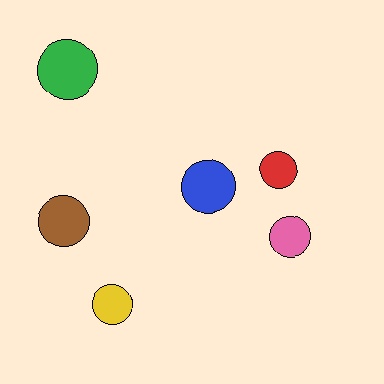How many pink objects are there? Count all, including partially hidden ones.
There is 1 pink object.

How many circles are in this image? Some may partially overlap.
There are 6 circles.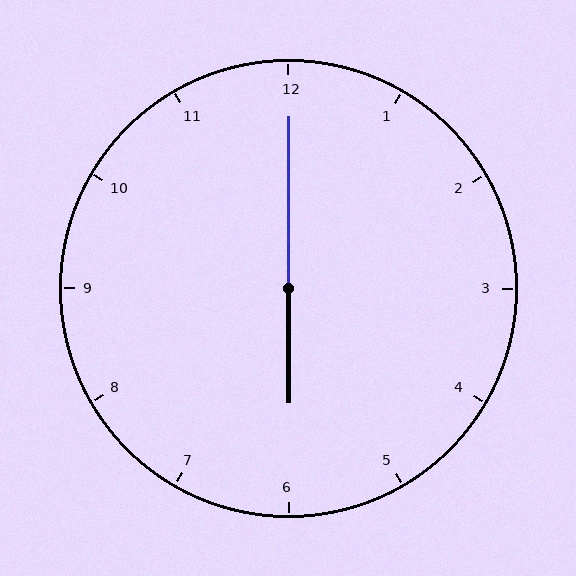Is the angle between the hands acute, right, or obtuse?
It is obtuse.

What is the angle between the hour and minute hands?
Approximately 180 degrees.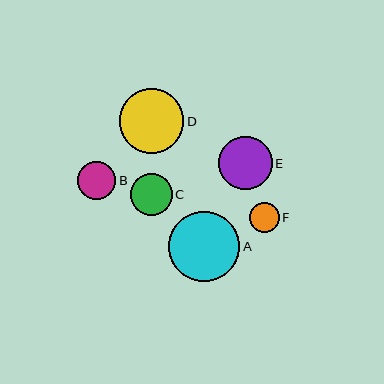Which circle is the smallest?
Circle F is the smallest with a size of approximately 30 pixels.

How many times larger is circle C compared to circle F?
Circle C is approximately 1.4 times the size of circle F.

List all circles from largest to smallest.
From largest to smallest: A, D, E, C, B, F.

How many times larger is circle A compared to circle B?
Circle A is approximately 1.9 times the size of circle B.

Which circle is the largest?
Circle A is the largest with a size of approximately 71 pixels.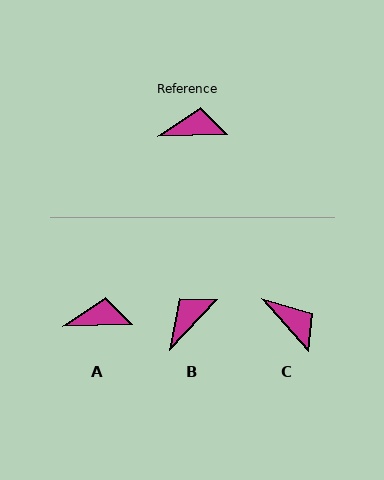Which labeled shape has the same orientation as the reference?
A.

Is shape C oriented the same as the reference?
No, it is off by about 50 degrees.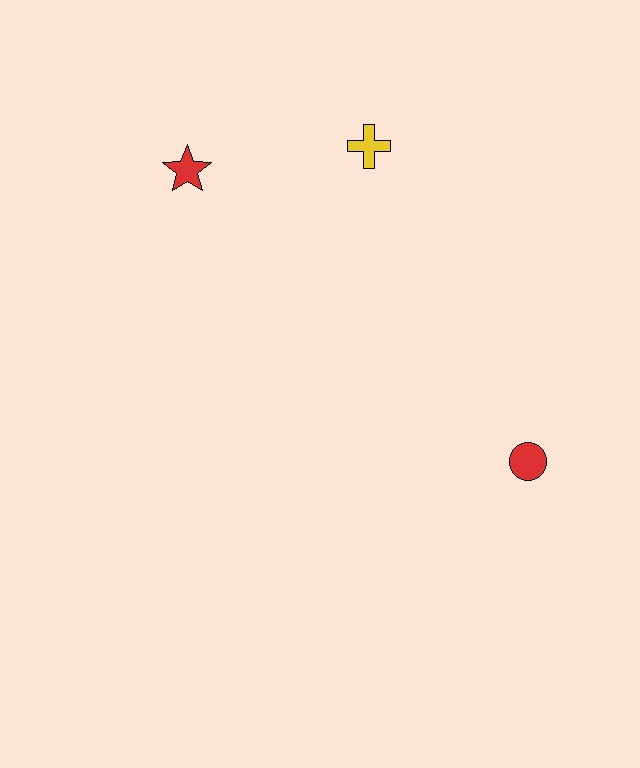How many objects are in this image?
There are 3 objects.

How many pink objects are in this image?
There are no pink objects.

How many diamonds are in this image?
There are no diamonds.